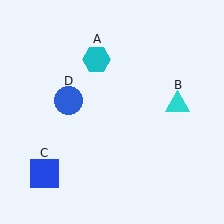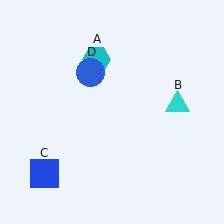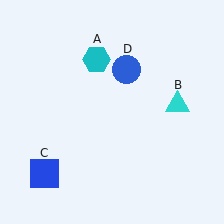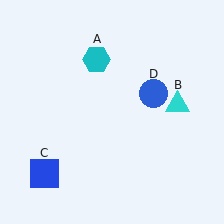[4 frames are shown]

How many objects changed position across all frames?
1 object changed position: blue circle (object D).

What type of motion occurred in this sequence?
The blue circle (object D) rotated clockwise around the center of the scene.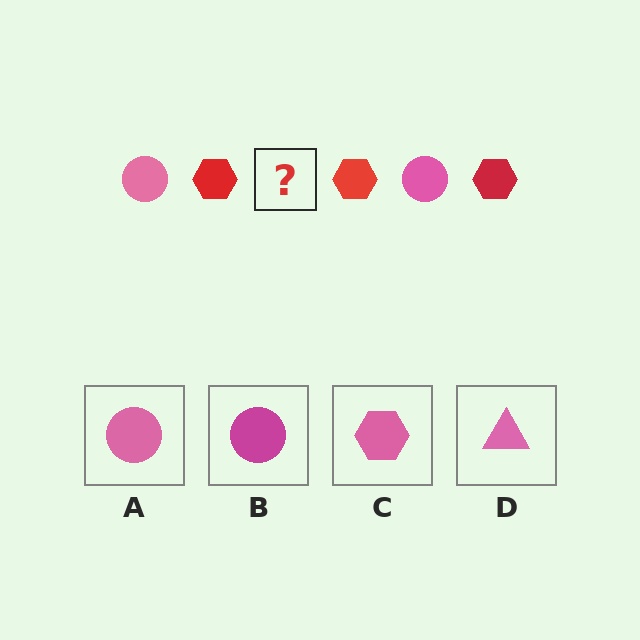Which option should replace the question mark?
Option A.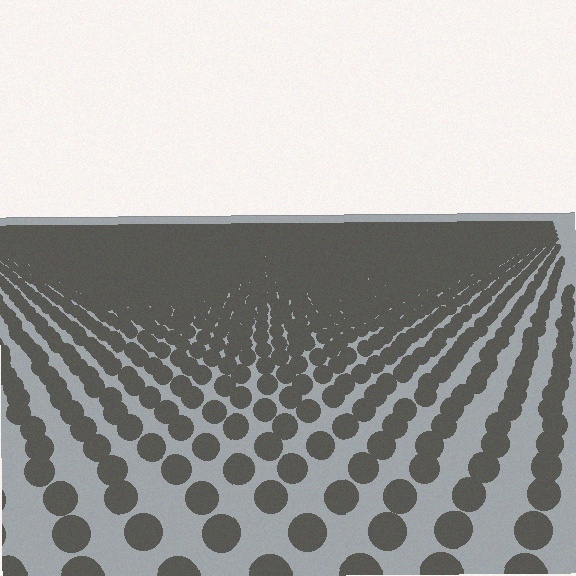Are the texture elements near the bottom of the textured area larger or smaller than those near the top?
Larger. Near the bottom, elements are closer to the viewer and appear at a bigger on-screen size.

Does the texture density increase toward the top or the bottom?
Density increases toward the top.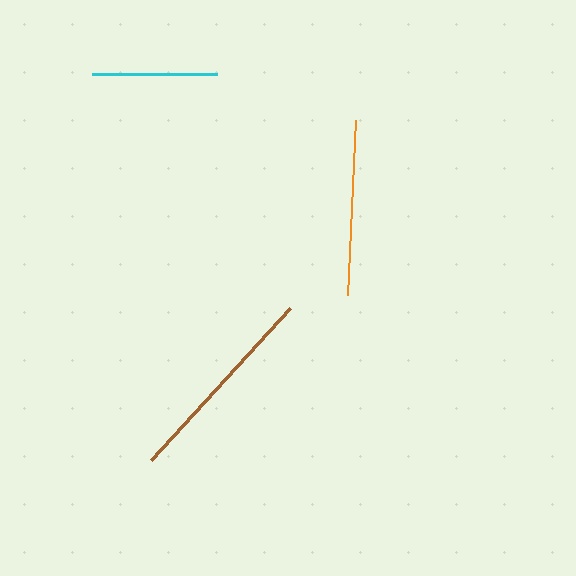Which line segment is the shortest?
The cyan line is the shortest at approximately 125 pixels.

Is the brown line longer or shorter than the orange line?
The brown line is longer than the orange line.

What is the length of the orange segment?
The orange segment is approximately 176 pixels long.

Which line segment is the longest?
The brown line is the longest at approximately 206 pixels.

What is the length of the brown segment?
The brown segment is approximately 206 pixels long.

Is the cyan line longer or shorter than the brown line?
The brown line is longer than the cyan line.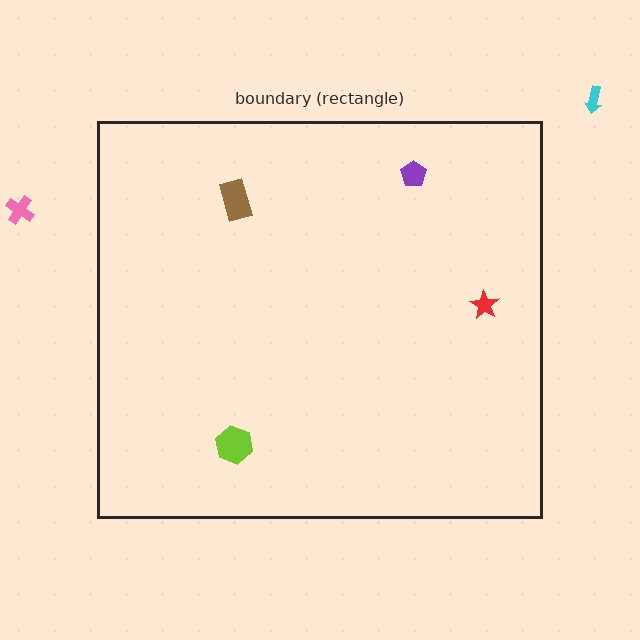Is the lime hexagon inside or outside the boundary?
Inside.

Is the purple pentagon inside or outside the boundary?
Inside.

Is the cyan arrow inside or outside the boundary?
Outside.